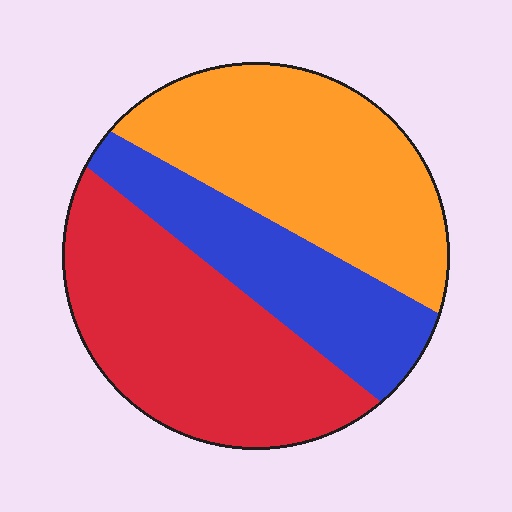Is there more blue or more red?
Red.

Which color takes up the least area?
Blue, at roughly 25%.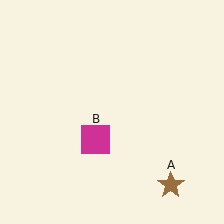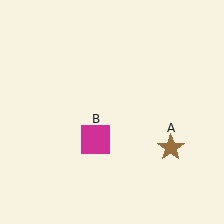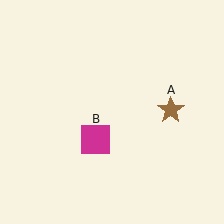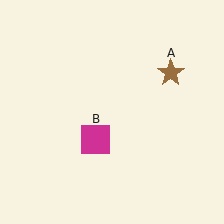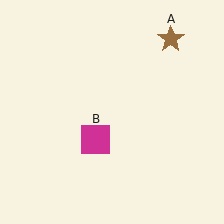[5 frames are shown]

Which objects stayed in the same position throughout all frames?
Magenta square (object B) remained stationary.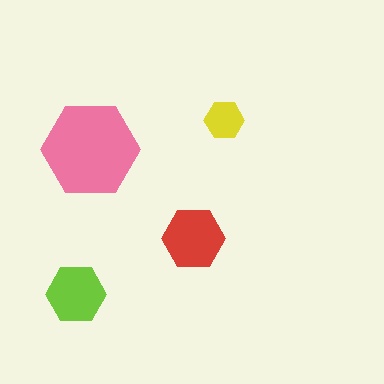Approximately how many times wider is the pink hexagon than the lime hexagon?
About 1.5 times wider.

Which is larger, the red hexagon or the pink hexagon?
The pink one.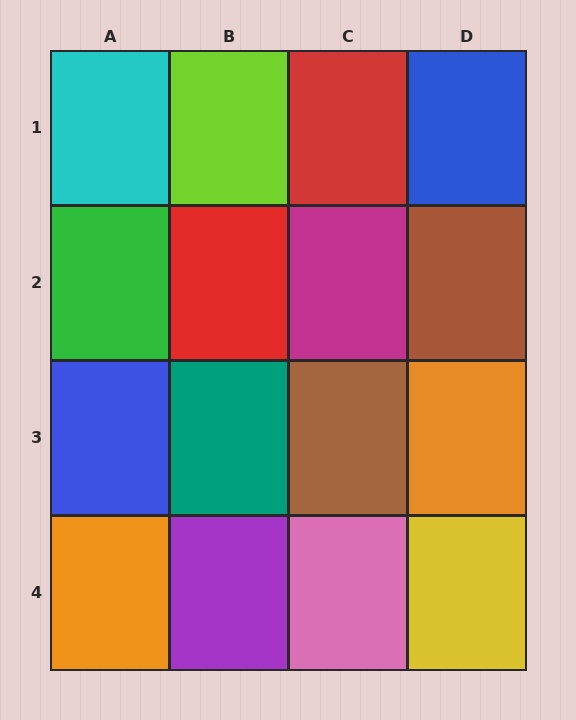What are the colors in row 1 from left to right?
Cyan, lime, red, blue.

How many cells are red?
2 cells are red.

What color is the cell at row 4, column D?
Yellow.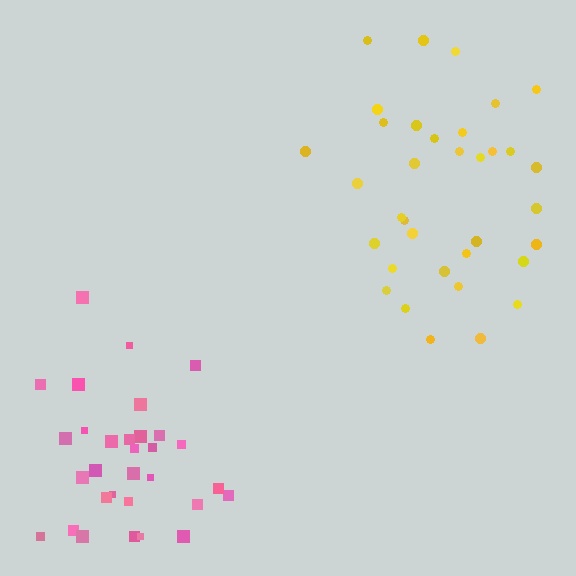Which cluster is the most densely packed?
Yellow.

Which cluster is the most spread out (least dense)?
Pink.